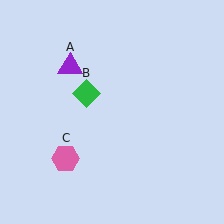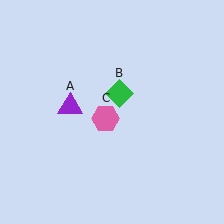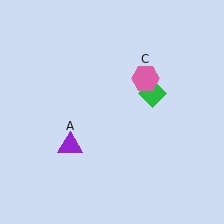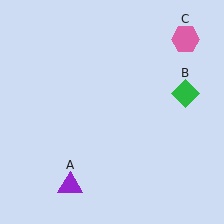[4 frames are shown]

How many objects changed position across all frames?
3 objects changed position: purple triangle (object A), green diamond (object B), pink hexagon (object C).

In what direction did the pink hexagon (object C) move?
The pink hexagon (object C) moved up and to the right.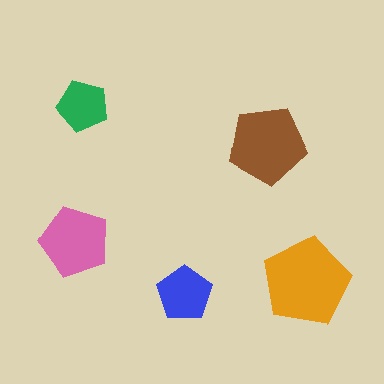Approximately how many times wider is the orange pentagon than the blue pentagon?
About 1.5 times wider.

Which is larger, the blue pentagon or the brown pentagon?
The brown one.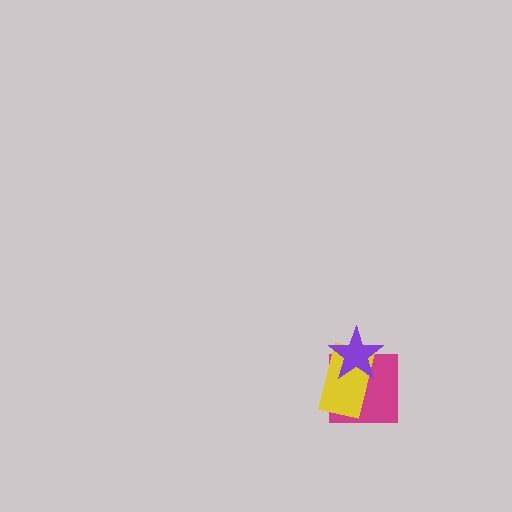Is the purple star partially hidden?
No, no other shape covers it.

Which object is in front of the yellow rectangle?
The purple star is in front of the yellow rectangle.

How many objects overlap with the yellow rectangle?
2 objects overlap with the yellow rectangle.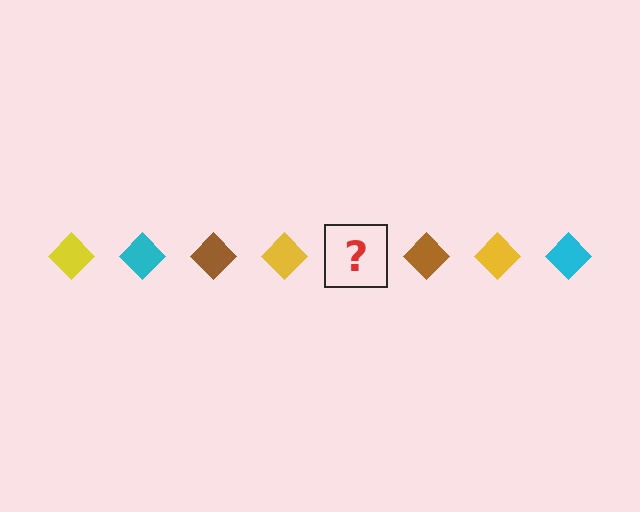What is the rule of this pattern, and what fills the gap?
The rule is that the pattern cycles through yellow, cyan, brown diamonds. The gap should be filled with a cyan diamond.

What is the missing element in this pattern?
The missing element is a cyan diamond.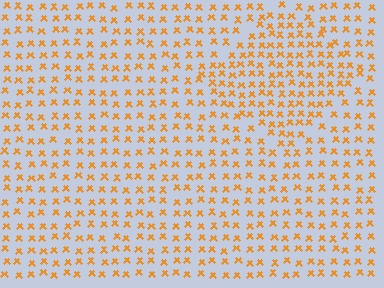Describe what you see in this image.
The image contains small orange elements arranged at two different densities. A diamond-shaped region is visible where the elements are more densely packed than the surrounding area.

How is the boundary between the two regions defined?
The boundary is defined by a change in element density (approximately 1.5x ratio). All elements are the same color, size, and shape.